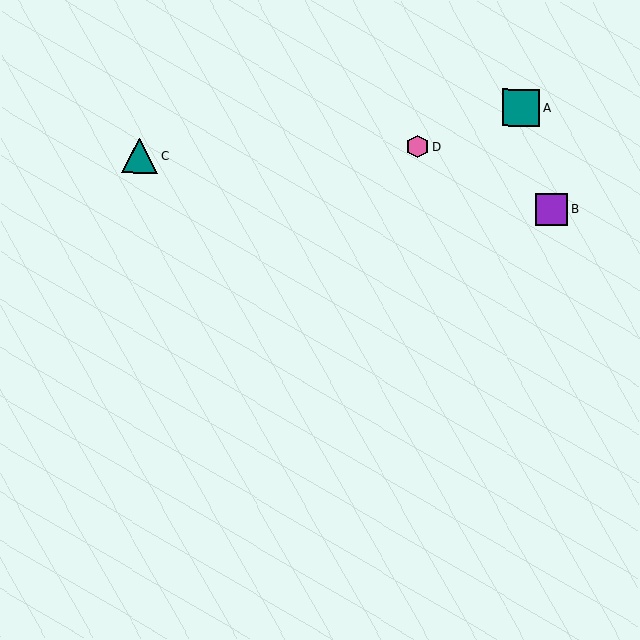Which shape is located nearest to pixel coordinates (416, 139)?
The pink hexagon (labeled D) at (418, 146) is nearest to that location.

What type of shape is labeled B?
Shape B is a purple square.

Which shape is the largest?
The teal square (labeled A) is the largest.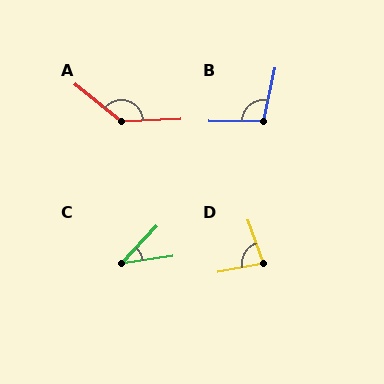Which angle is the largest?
A, at approximately 138 degrees.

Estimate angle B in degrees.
Approximately 102 degrees.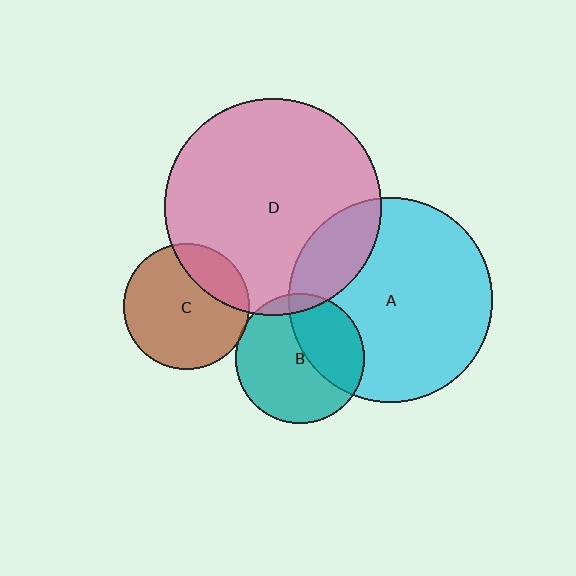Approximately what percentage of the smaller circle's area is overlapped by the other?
Approximately 5%.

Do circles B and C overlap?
Yes.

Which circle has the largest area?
Circle D (pink).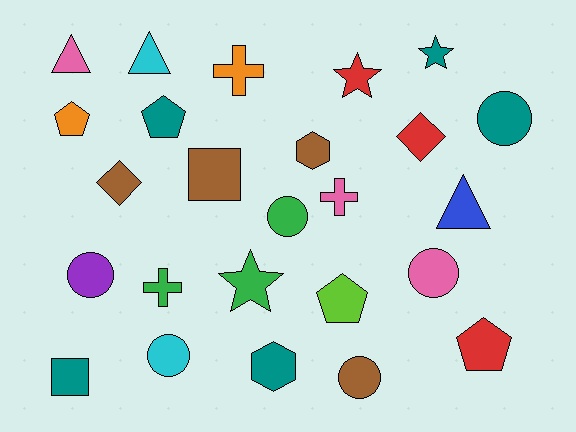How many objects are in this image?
There are 25 objects.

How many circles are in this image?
There are 6 circles.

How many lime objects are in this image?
There is 1 lime object.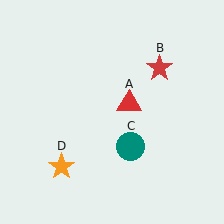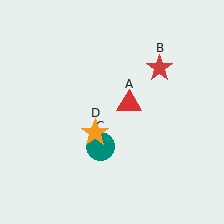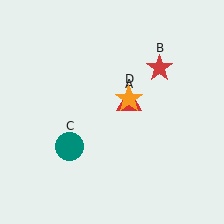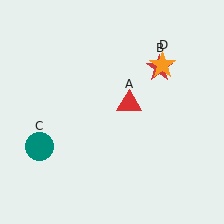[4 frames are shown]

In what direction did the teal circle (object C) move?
The teal circle (object C) moved left.